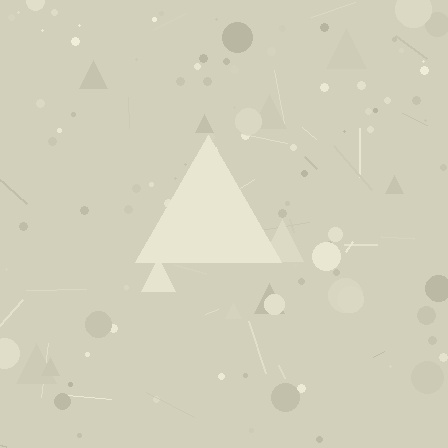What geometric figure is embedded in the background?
A triangle is embedded in the background.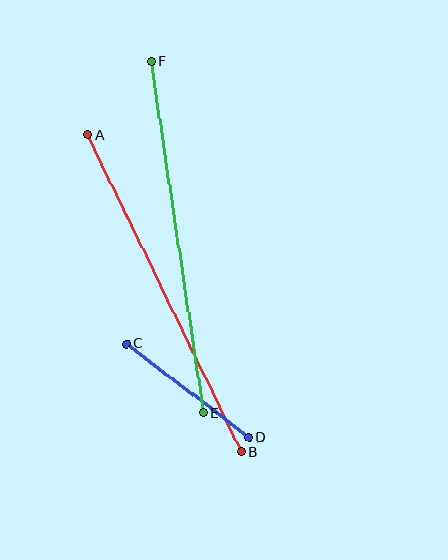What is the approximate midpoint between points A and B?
The midpoint is at approximately (164, 293) pixels.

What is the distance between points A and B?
The distance is approximately 352 pixels.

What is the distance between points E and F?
The distance is approximately 356 pixels.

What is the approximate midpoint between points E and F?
The midpoint is at approximately (177, 237) pixels.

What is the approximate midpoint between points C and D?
The midpoint is at approximately (188, 391) pixels.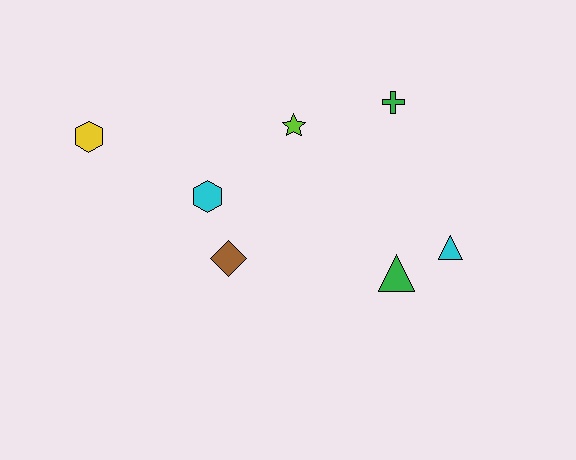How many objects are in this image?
There are 7 objects.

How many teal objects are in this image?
There are no teal objects.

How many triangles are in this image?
There are 2 triangles.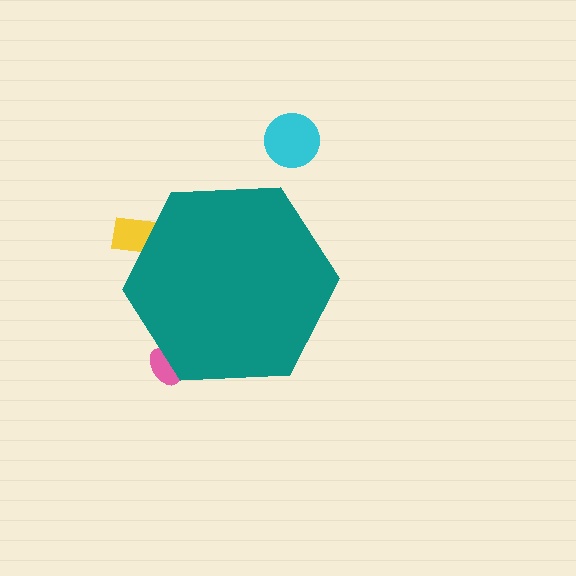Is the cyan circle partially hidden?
No, the cyan circle is fully visible.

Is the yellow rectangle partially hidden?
Yes, the yellow rectangle is partially hidden behind the teal hexagon.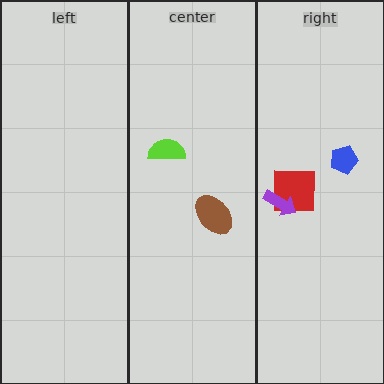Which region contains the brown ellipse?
The center region.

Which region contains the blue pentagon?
The right region.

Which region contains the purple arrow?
The right region.